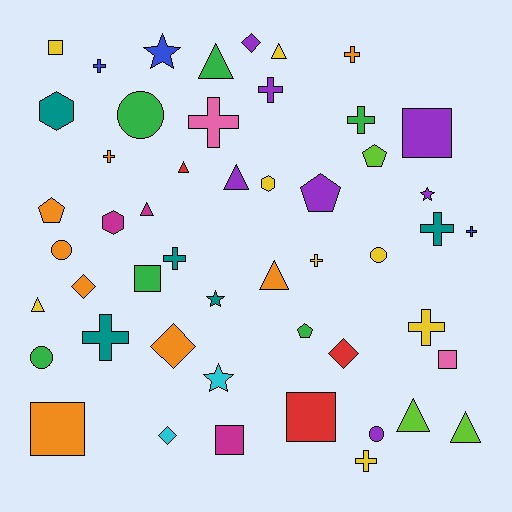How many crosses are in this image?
There are 13 crosses.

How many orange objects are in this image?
There are 8 orange objects.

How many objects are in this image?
There are 50 objects.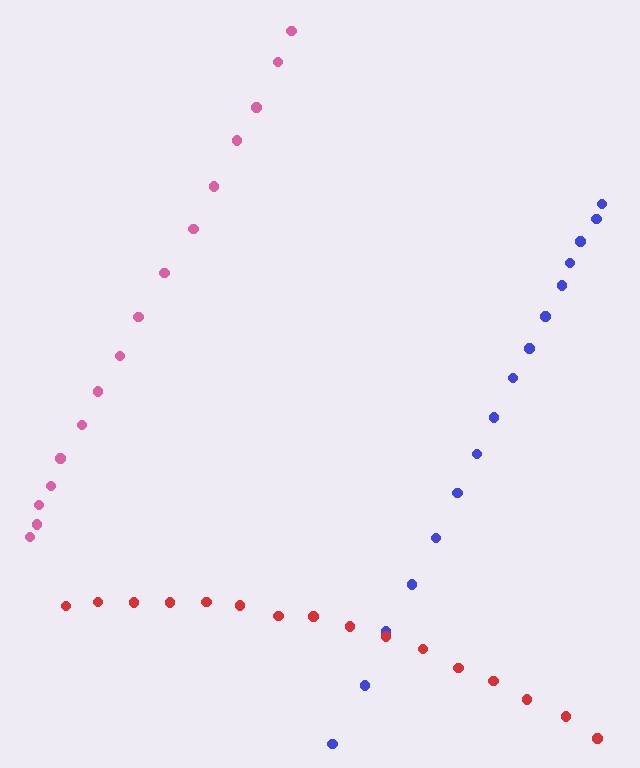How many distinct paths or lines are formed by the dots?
There are 3 distinct paths.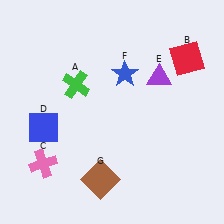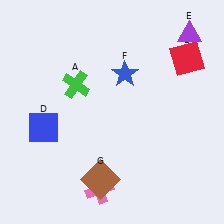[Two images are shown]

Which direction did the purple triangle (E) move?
The purple triangle (E) moved up.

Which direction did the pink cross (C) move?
The pink cross (C) moved right.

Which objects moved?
The objects that moved are: the pink cross (C), the purple triangle (E).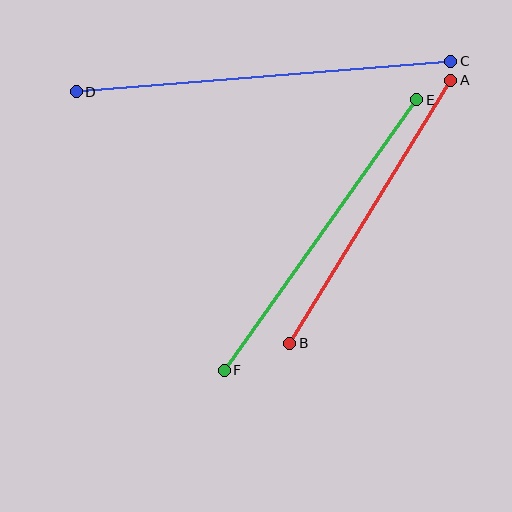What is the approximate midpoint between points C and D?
The midpoint is at approximately (264, 77) pixels.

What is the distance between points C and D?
The distance is approximately 375 pixels.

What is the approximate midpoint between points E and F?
The midpoint is at approximately (321, 235) pixels.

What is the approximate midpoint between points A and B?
The midpoint is at approximately (370, 212) pixels.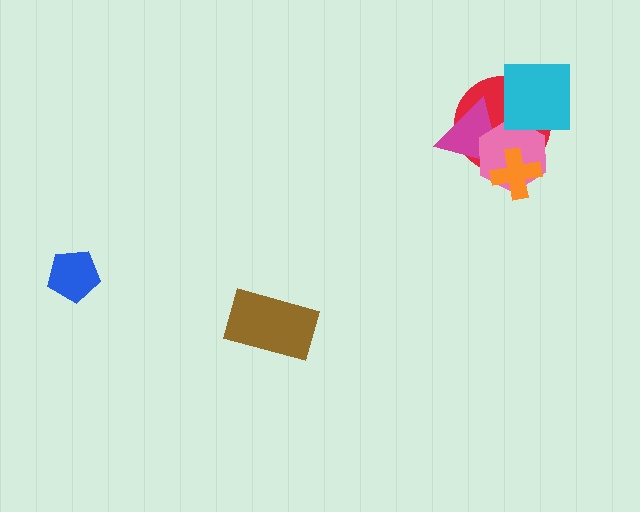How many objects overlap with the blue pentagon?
0 objects overlap with the blue pentagon.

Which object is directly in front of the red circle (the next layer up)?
The magenta triangle is directly in front of the red circle.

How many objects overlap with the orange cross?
3 objects overlap with the orange cross.